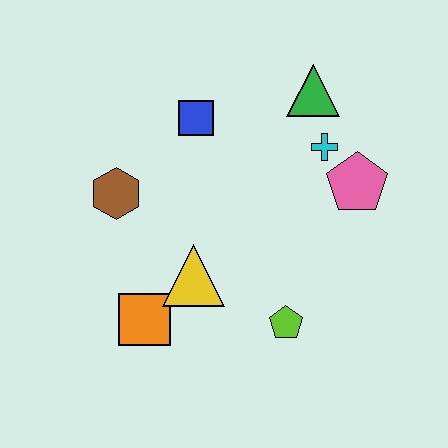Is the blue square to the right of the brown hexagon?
Yes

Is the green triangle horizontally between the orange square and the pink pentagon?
Yes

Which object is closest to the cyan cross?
The pink pentagon is closest to the cyan cross.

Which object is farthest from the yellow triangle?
The green triangle is farthest from the yellow triangle.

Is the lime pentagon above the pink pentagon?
No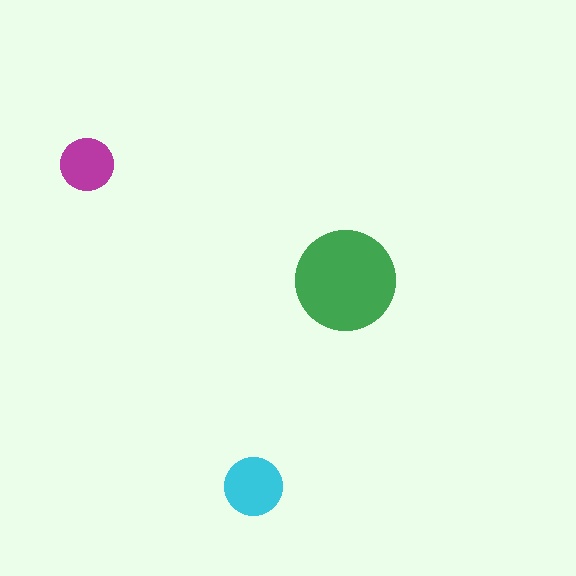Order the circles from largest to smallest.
the green one, the cyan one, the magenta one.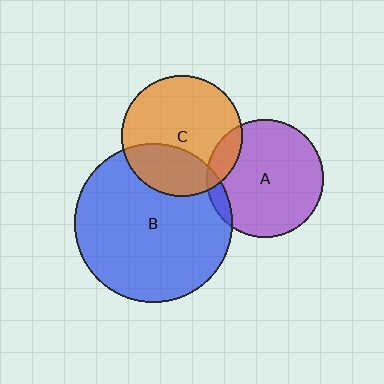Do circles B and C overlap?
Yes.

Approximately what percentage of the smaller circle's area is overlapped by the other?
Approximately 30%.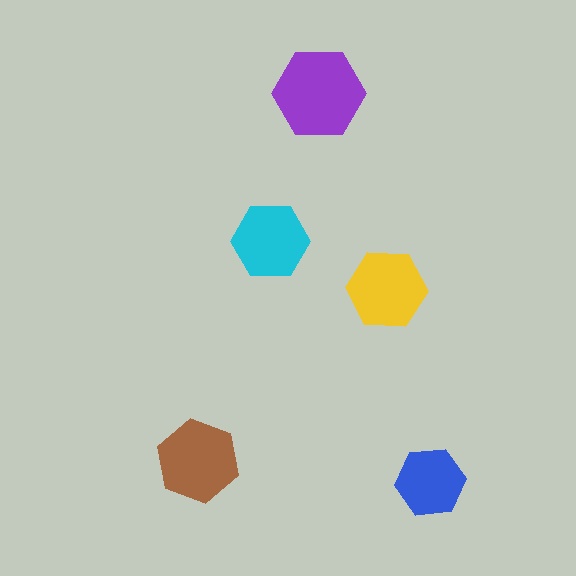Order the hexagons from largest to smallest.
the purple one, the brown one, the yellow one, the cyan one, the blue one.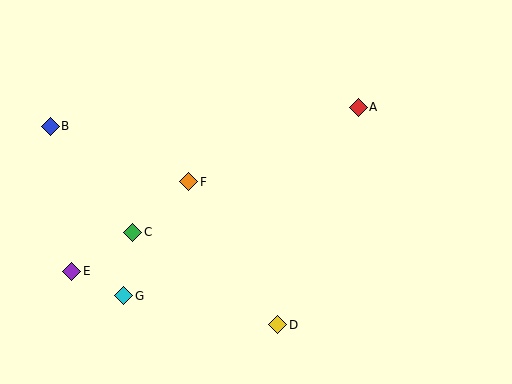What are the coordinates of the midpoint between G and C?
The midpoint between G and C is at (128, 264).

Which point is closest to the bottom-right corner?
Point D is closest to the bottom-right corner.